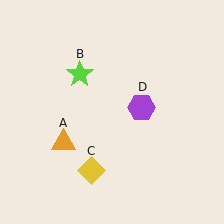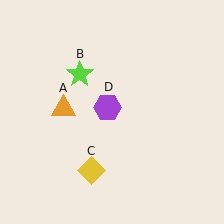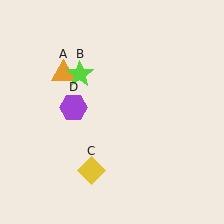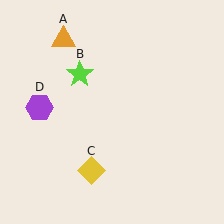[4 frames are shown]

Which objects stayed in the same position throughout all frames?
Lime star (object B) and yellow diamond (object C) remained stationary.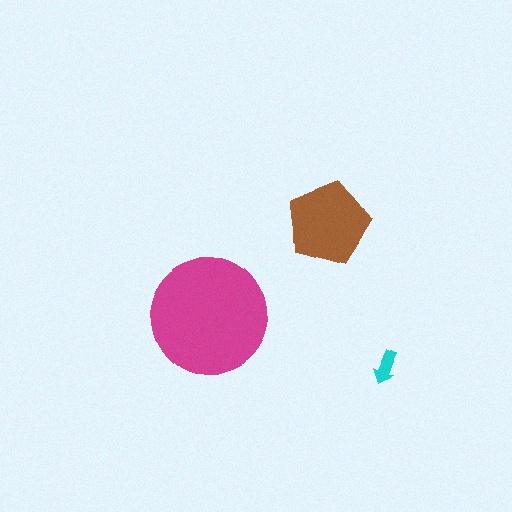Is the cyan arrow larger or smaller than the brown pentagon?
Smaller.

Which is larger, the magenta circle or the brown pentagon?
The magenta circle.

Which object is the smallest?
The cyan arrow.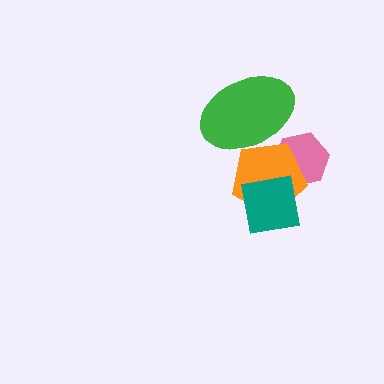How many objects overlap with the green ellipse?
1 object overlaps with the green ellipse.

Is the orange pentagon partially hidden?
Yes, it is partially covered by another shape.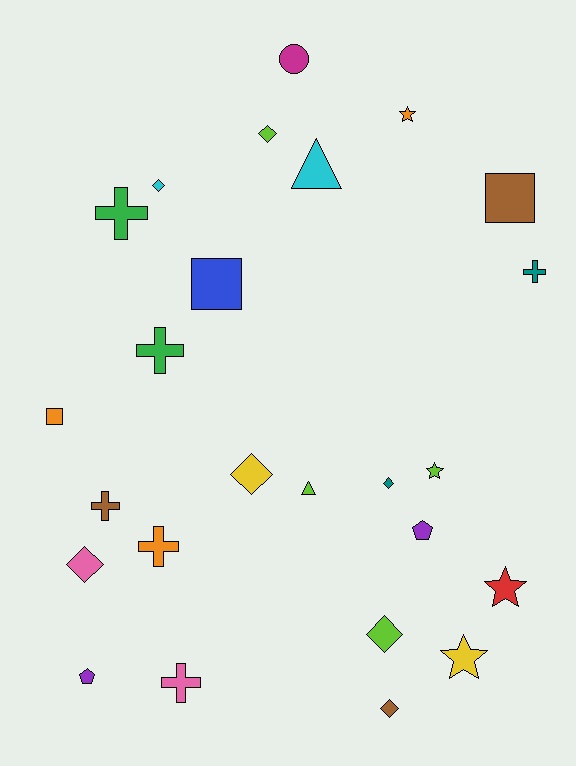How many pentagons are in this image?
There are 2 pentagons.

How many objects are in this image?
There are 25 objects.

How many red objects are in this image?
There is 1 red object.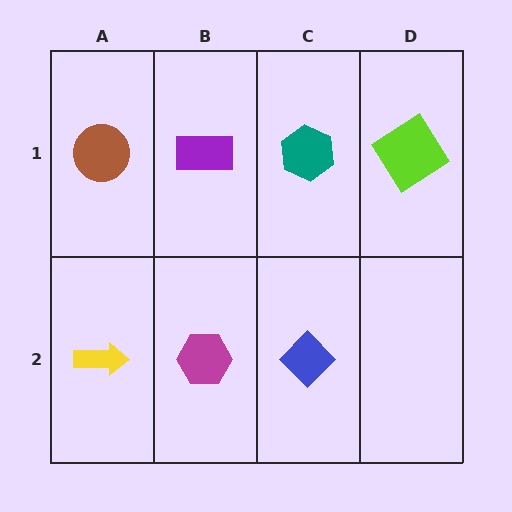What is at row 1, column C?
A teal hexagon.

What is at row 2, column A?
A yellow arrow.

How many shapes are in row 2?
3 shapes.